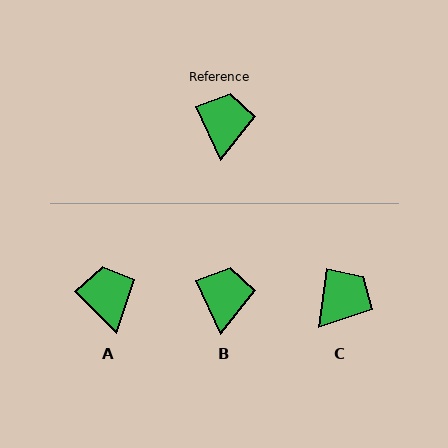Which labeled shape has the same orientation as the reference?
B.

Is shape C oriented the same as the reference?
No, it is off by about 33 degrees.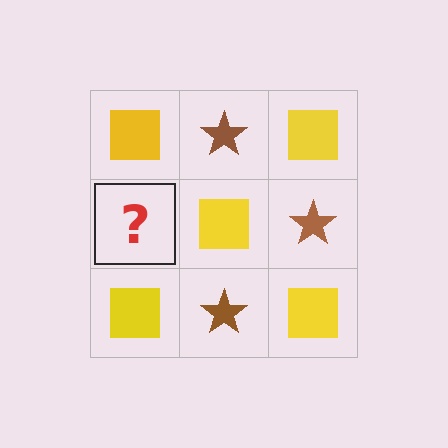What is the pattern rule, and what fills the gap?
The rule is that it alternates yellow square and brown star in a checkerboard pattern. The gap should be filled with a brown star.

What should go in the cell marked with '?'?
The missing cell should contain a brown star.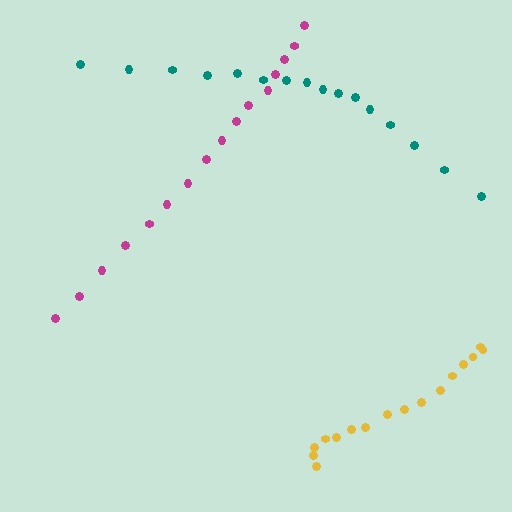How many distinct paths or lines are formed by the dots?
There are 3 distinct paths.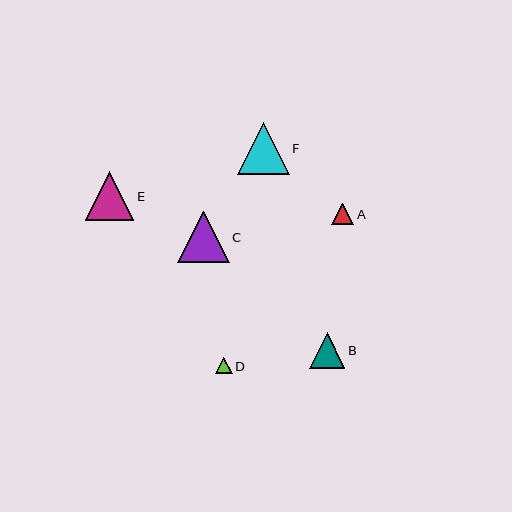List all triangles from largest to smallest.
From largest to smallest: F, C, E, B, A, D.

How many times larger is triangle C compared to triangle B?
Triangle C is approximately 1.5 times the size of triangle B.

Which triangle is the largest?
Triangle F is the largest with a size of approximately 52 pixels.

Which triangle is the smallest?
Triangle D is the smallest with a size of approximately 17 pixels.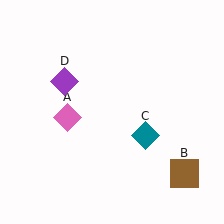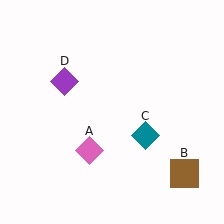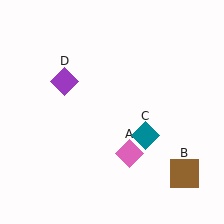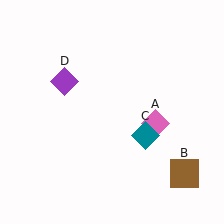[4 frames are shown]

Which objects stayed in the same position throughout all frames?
Brown square (object B) and teal diamond (object C) and purple diamond (object D) remained stationary.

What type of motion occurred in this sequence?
The pink diamond (object A) rotated counterclockwise around the center of the scene.